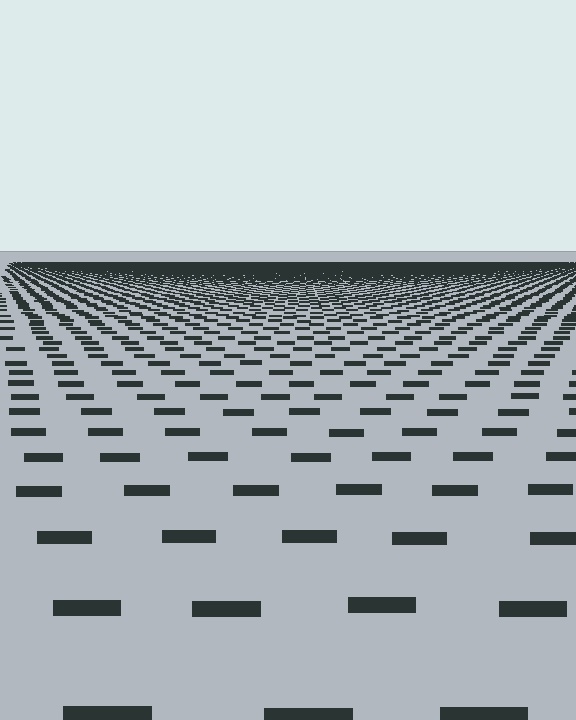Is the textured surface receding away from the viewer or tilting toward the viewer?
The surface is receding away from the viewer. Texture elements get smaller and denser toward the top.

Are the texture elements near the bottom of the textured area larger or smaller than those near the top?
Larger. Near the bottom, elements are closer to the viewer and appear at a bigger on-screen size.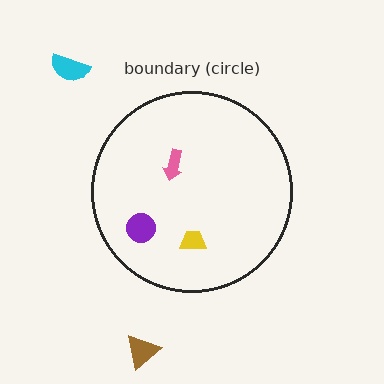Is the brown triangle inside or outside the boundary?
Outside.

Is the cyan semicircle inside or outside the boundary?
Outside.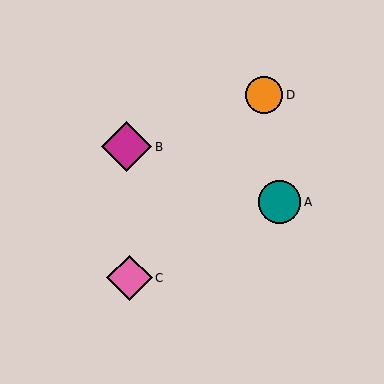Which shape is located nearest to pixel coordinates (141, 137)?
The magenta diamond (labeled B) at (127, 147) is nearest to that location.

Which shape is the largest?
The magenta diamond (labeled B) is the largest.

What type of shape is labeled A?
Shape A is a teal circle.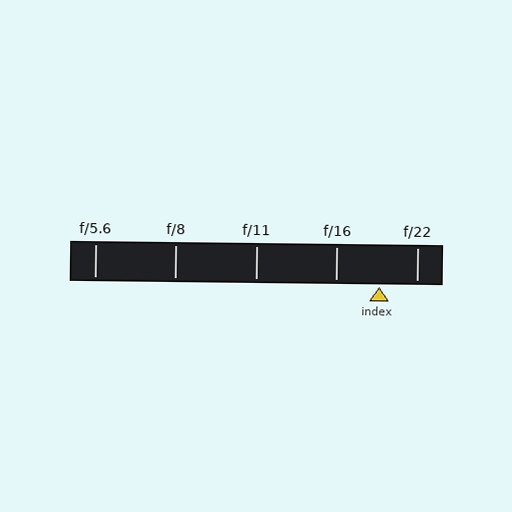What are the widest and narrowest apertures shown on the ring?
The widest aperture shown is f/5.6 and the narrowest is f/22.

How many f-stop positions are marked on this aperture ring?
There are 5 f-stop positions marked.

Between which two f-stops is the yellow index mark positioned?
The index mark is between f/16 and f/22.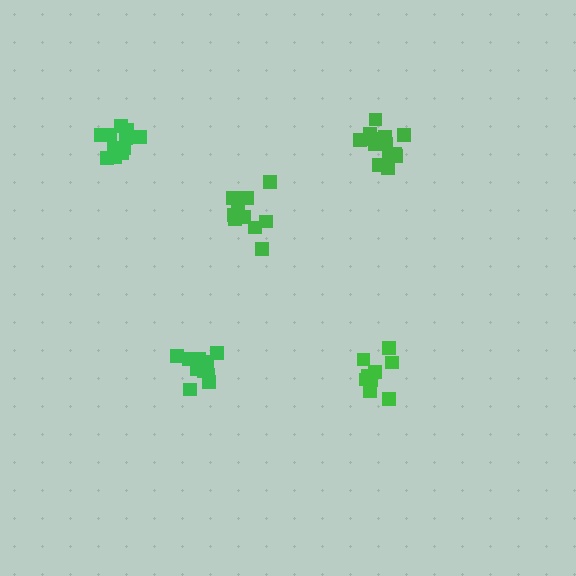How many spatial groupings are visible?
There are 5 spatial groupings.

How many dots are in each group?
Group 1: 9 dots, Group 2: 11 dots, Group 3: 11 dots, Group 4: 14 dots, Group 5: 11 dots (56 total).